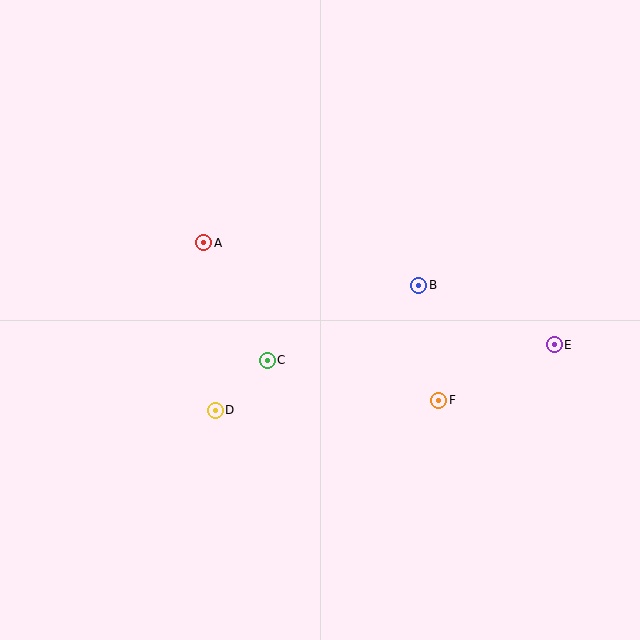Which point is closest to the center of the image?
Point C at (267, 361) is closest to the center.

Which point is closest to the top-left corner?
Point A is closest to the top-left corner.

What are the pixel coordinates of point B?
Point B is at (419, 285).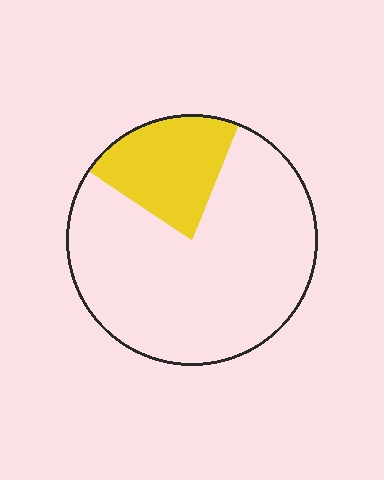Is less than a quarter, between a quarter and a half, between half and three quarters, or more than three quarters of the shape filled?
Less than a quarter.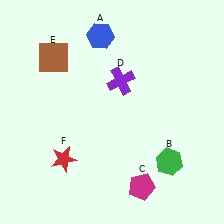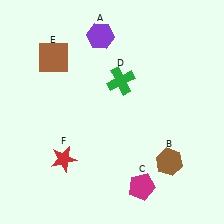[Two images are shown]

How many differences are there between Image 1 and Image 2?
There are 3 differences between the two images.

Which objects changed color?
A changed from blue to purple. B changed from green to brown. D changed from purple to green.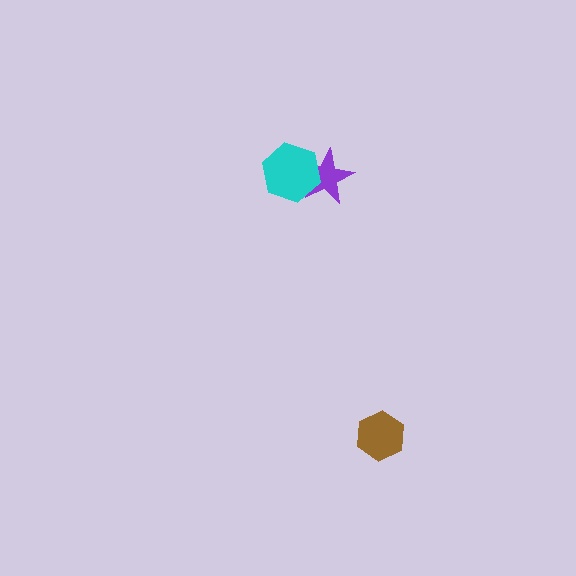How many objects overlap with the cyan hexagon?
1 object overlaps with the cyan hexagon.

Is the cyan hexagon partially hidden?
No, no other shape covers it.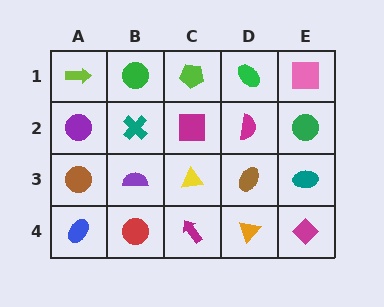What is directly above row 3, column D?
A magenta semicircle.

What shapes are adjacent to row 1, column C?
A magenta square (row 2, column C), a green circle (row 1, column B), a green ellipse (row 1, column D).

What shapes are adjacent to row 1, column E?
A green circle (row 2, column E), a green ellipse (row 1, column D).